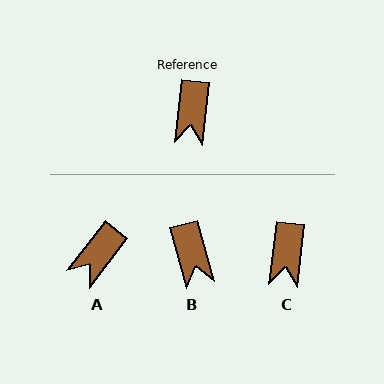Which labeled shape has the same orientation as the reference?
C.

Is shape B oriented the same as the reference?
No, it is off by about 22 degrees.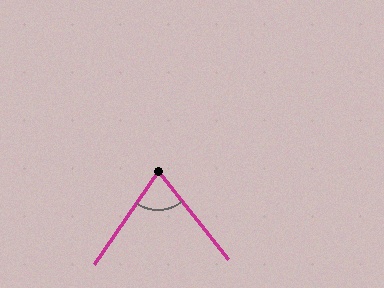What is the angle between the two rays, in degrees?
Approximately 73 degrees.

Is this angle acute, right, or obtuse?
It is acute.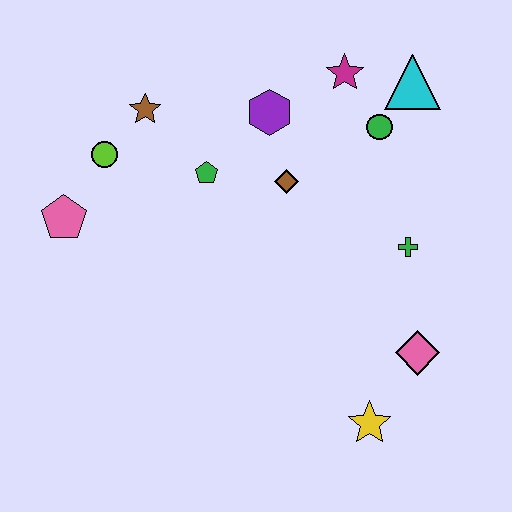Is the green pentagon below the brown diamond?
No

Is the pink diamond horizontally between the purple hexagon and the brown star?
No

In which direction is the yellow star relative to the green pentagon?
The yellow star is below the green pentagon.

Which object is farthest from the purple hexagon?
The yellow star is farthest from the purple hexagon.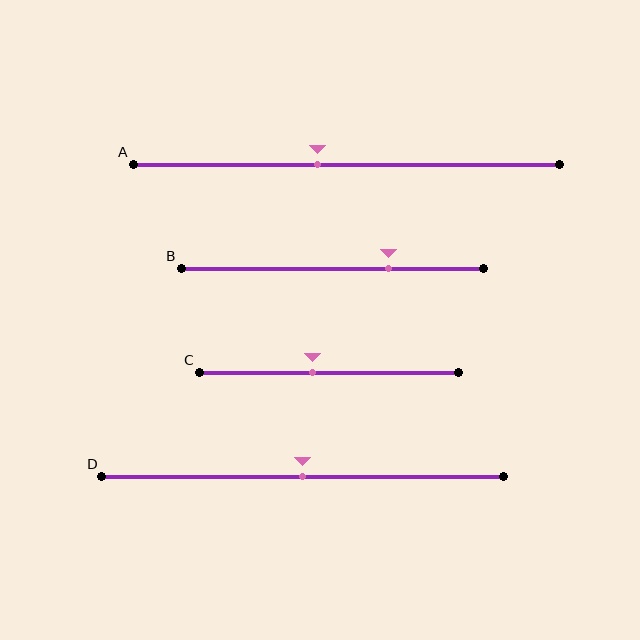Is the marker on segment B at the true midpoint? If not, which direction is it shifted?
No, the marker on segment B is shifted to the right by about 18% of the segment length.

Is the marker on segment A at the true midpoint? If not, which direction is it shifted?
No, the marker on segment A is shifted to the left by about 7% of the segment length.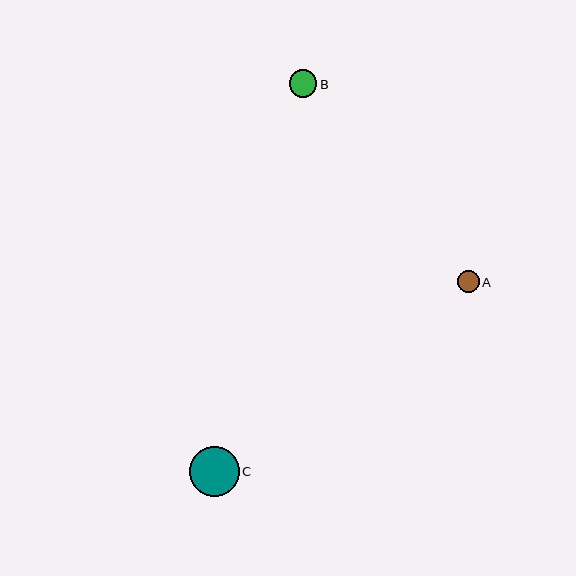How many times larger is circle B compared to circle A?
Circle B is approximately 1.2 times the size of circle A.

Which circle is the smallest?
Circle A is the smallest with a size of approximately 22 pixels.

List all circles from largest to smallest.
From largest to smallest: C, B, A.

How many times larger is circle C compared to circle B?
Circle C is approximately 1.8 times the size of circle B.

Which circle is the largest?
Circle C is the largest with a size of approximately 50 pixels.